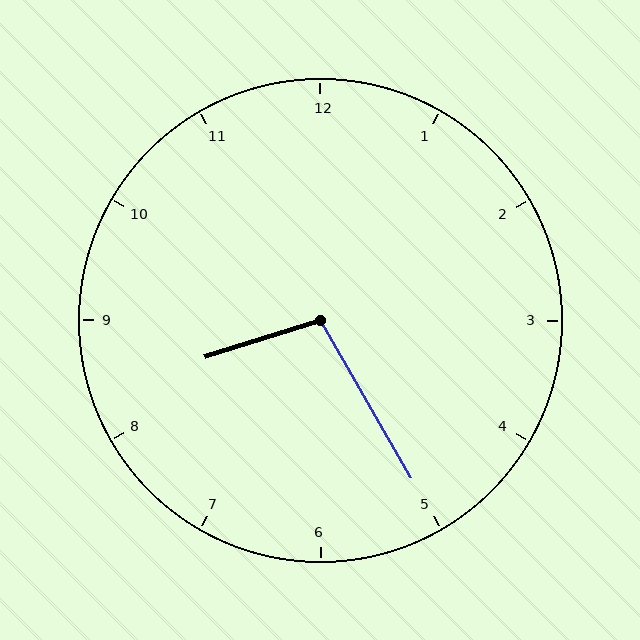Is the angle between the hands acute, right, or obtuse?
It is obtuse.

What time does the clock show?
8:25.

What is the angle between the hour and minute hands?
Approximately 102 degrees.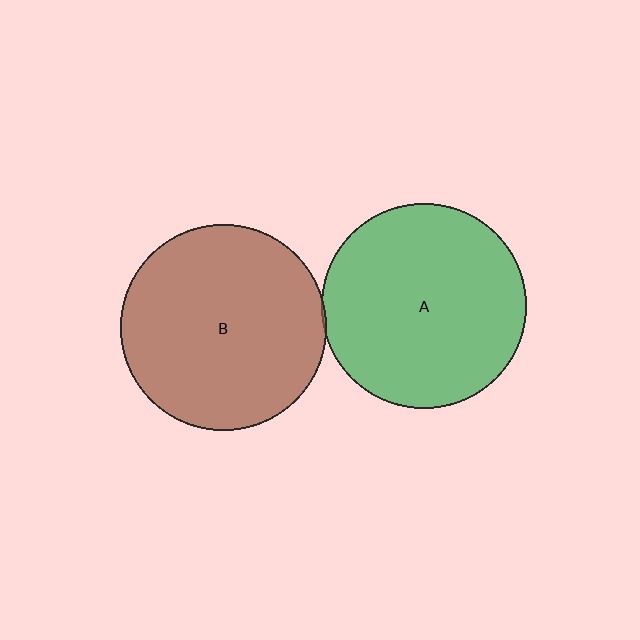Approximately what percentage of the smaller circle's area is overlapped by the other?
Approximately 5%.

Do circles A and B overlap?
Yes.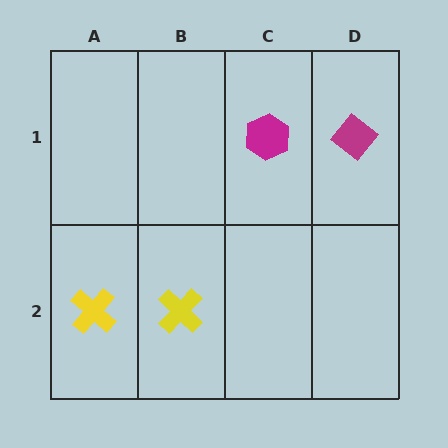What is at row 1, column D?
A magenta diamond.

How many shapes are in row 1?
2 shapes.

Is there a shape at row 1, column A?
No, that cell is empty.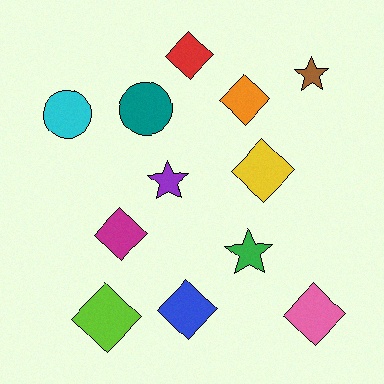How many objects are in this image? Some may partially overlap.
There are 12 objects.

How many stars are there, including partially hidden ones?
There are 3 stars.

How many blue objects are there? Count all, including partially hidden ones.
There is 1 blue object.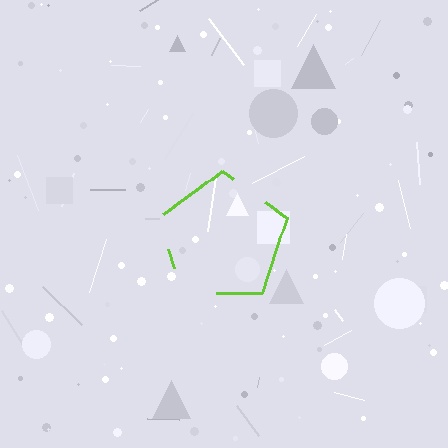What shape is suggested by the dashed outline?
The dashed outline suggests a pentagon.